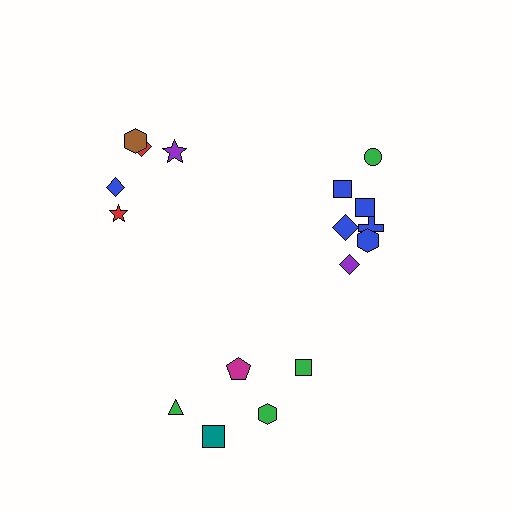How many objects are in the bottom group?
There are 5 objects.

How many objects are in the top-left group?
There are 5 objects.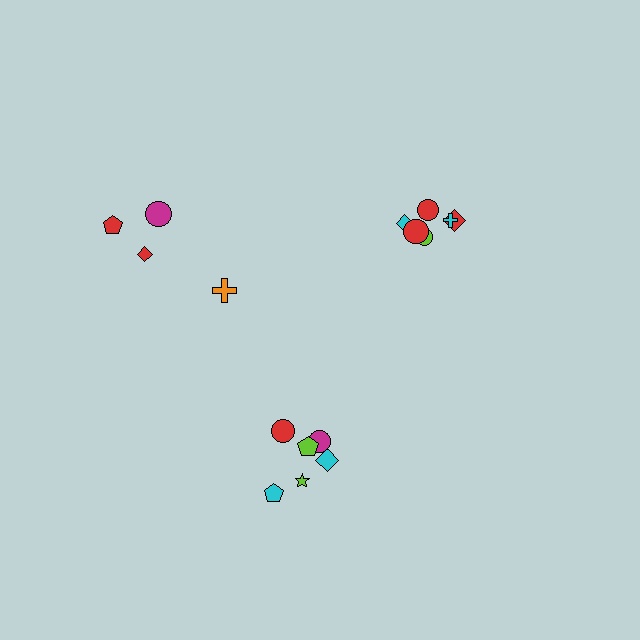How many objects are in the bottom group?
There are 6 objects.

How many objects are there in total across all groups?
There are 16 objects.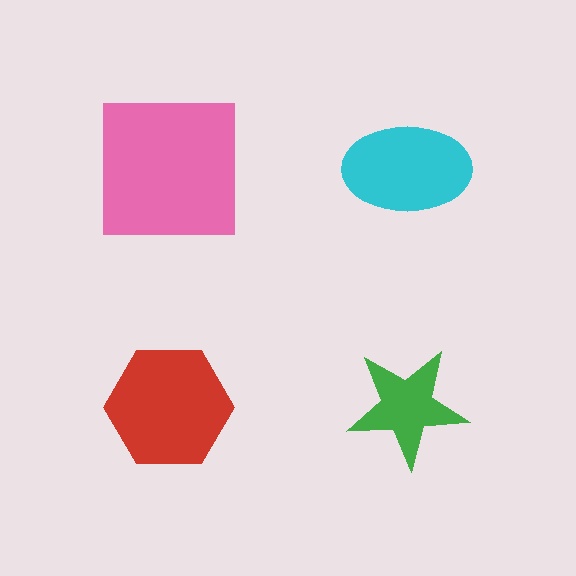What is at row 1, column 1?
A pink square.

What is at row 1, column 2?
A cyan ellipse.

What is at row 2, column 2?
A green star.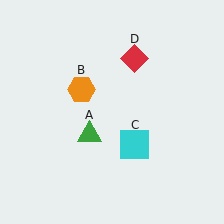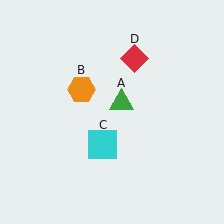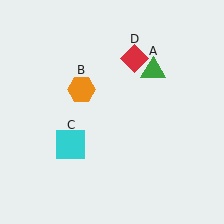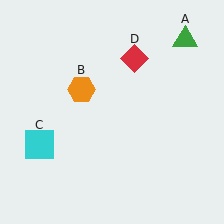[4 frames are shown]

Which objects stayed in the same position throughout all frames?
Orange hexagon (object B) and red diamond (object D) remained stationary.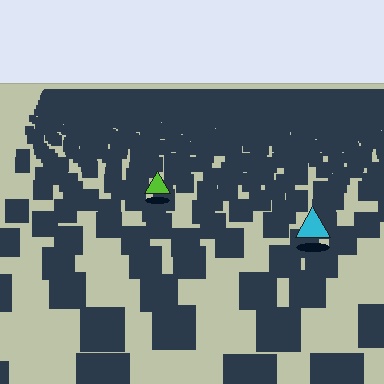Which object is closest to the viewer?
The cyan triangle is closest. The texture marks near it are larger and more spread out.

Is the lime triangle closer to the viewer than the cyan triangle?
No. The cyan triangle is closer — you can tell from the texture gradient: the ground texture is coarser near it.